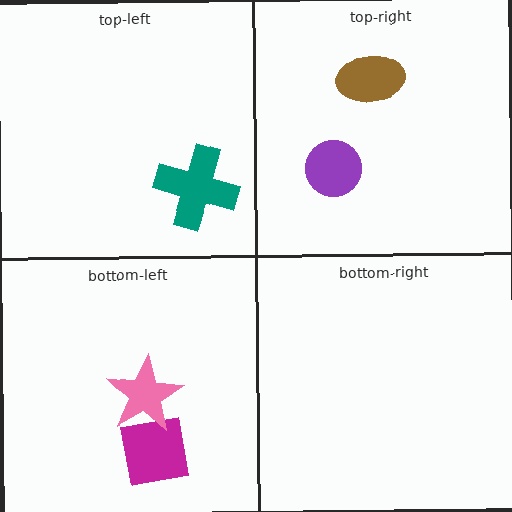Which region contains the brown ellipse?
The top-right region.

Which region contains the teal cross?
The top-left region.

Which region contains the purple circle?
The top-right region.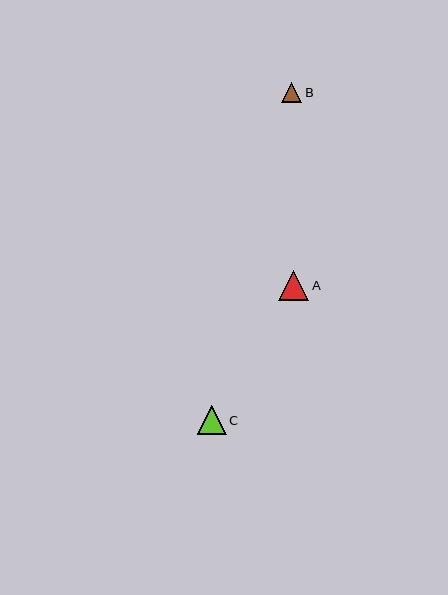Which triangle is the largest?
Triangle A is the largest with a size of approximately 30 pixels.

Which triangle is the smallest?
Triangle B is the smallest with a size of approximately 20 pixels.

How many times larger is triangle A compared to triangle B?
Triangle A is approximately 1.5 times the size of triangle B.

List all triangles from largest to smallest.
From largest to smallest: A, C, B.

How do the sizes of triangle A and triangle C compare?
Triangle A and triangle C are approximately the same size.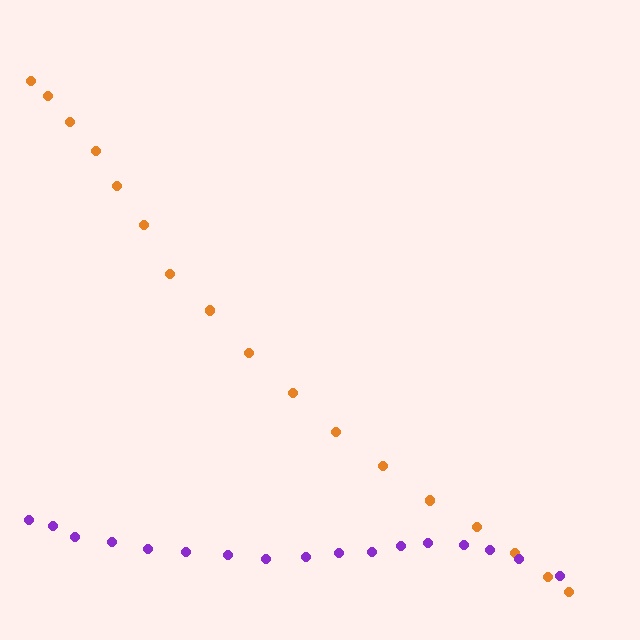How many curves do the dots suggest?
There are 2 distinct paths.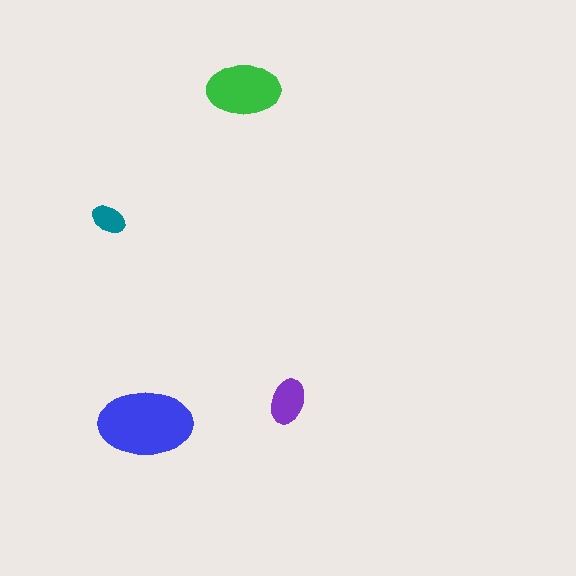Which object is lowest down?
The blue ellipse is bottommost.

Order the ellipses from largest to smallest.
the blue one, the green one, the purple one, the teal one.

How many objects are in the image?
There are 4 objects in the image.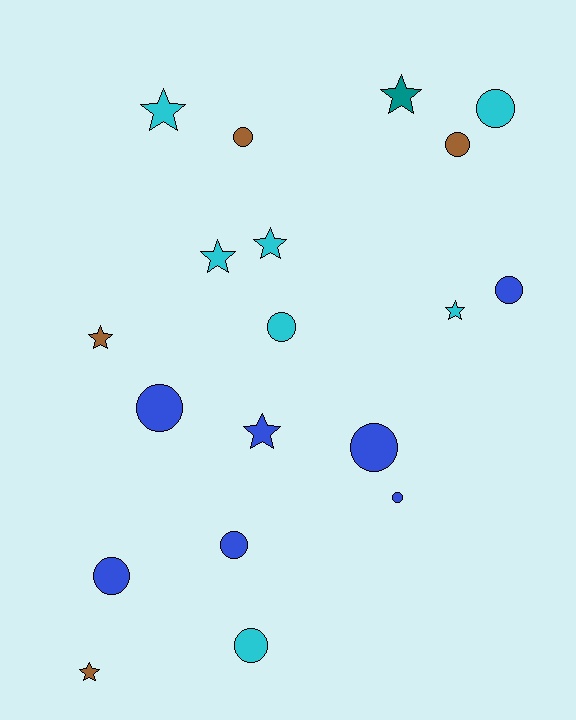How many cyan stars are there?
There are 4 cyan stars.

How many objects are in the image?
There are 19 objects.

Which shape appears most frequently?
Circle, with 11 objects.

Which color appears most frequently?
Cyan, with 7 objects.